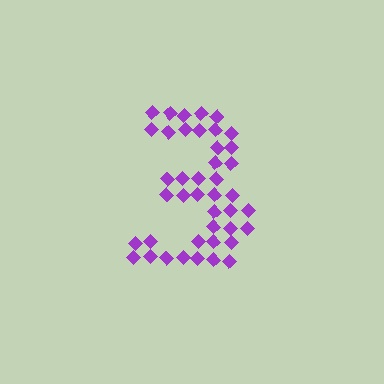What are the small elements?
The small elements are diamonds.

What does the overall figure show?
The overall figure shows the digit 3.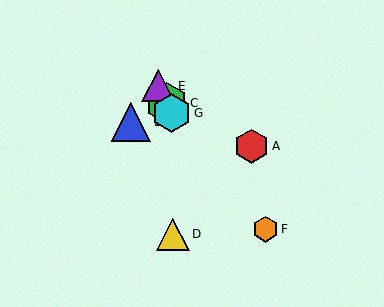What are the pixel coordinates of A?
Object A is at (251, 146).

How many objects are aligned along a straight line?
3 objects (C, E, G) are aligned along a straight line.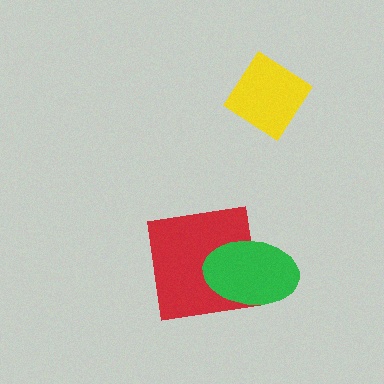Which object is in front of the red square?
The green ellipse is in front of the red square.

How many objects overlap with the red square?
1 object overlaps with the red square.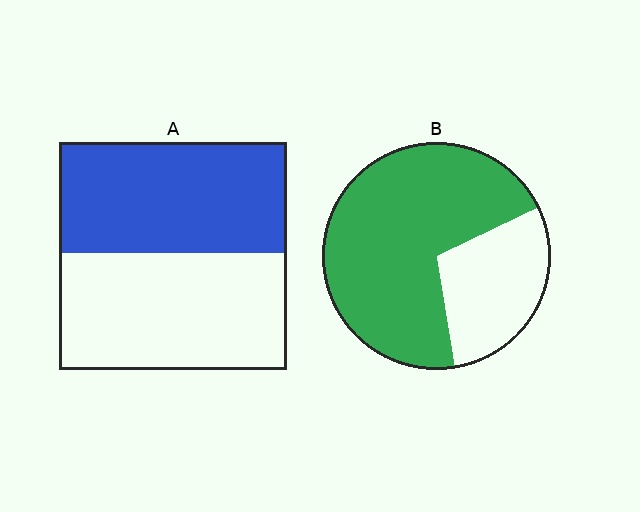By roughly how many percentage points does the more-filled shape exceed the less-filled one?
By roughly 20 percentage points (B over A).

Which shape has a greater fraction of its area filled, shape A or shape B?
Shape B.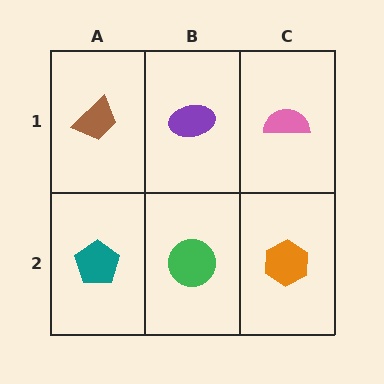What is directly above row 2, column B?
A purple ellipse.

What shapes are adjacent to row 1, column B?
A green circle (row 2, column B), a brown trapezoid (row 1, column A), a pink semicircle (row 1, column C).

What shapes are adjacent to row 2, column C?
A pink semicircle (row 1, column C), a green circle (row 2, column B).